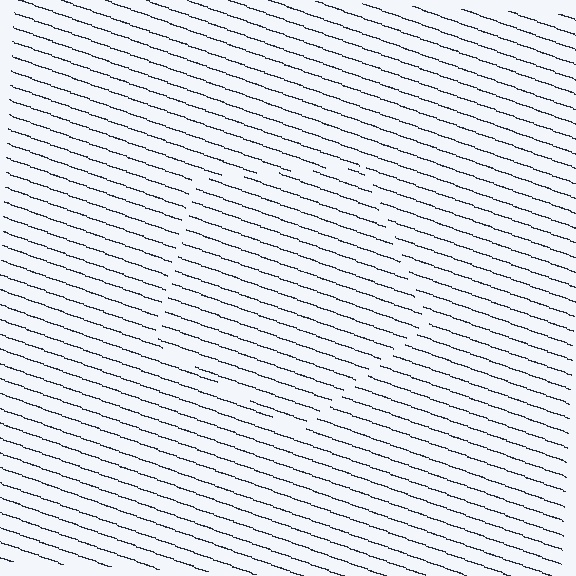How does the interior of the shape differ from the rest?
The interior of the shape contains the same grating, shifted by half a period — the contour is defined by the phase discontinuity where line-ends from the inner and outer gratings abut.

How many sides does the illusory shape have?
5 sides — the line-ends trace a pentagon.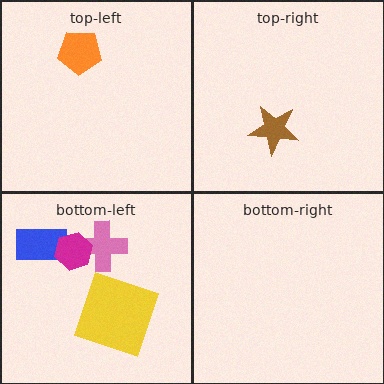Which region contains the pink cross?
The bottom-left region.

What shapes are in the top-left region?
The orange pentagon.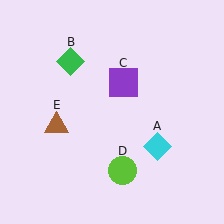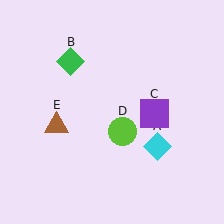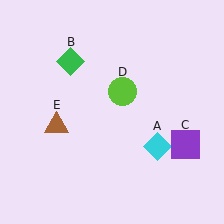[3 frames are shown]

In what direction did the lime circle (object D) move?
The lime circle (object D) moved up.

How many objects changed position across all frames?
2 objects changed position: purple square (object C), lime circle (object D).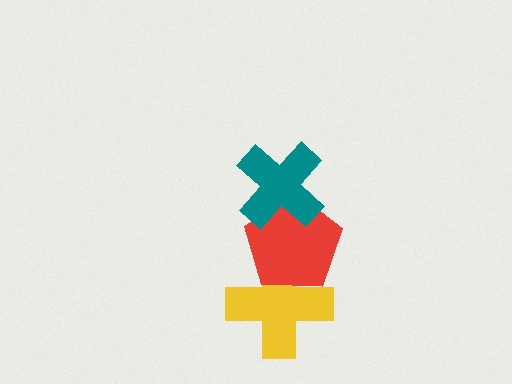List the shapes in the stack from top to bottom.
From top to bottom: the teal cross, the red pentagon, the yellow cross.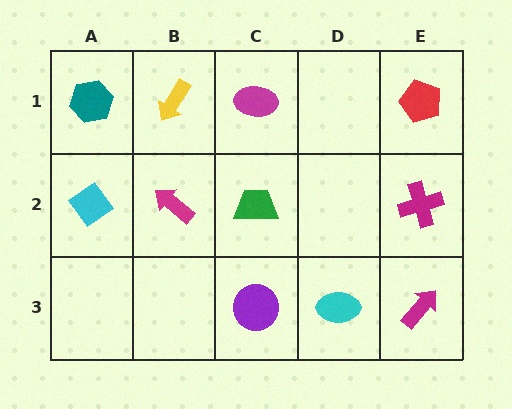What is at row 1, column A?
A teal hexagon.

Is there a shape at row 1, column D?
No, that cell is empty.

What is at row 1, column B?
A yellow arrow.